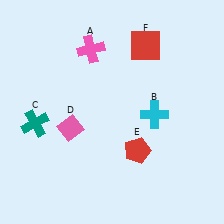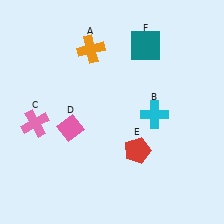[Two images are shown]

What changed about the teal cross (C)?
In Image 1, C is teal. In Image 2, it changed to pink.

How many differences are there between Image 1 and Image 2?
There are 3 differences between the two images.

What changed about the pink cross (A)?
In Image 1, A is pink. In Image 2, it changed to orange.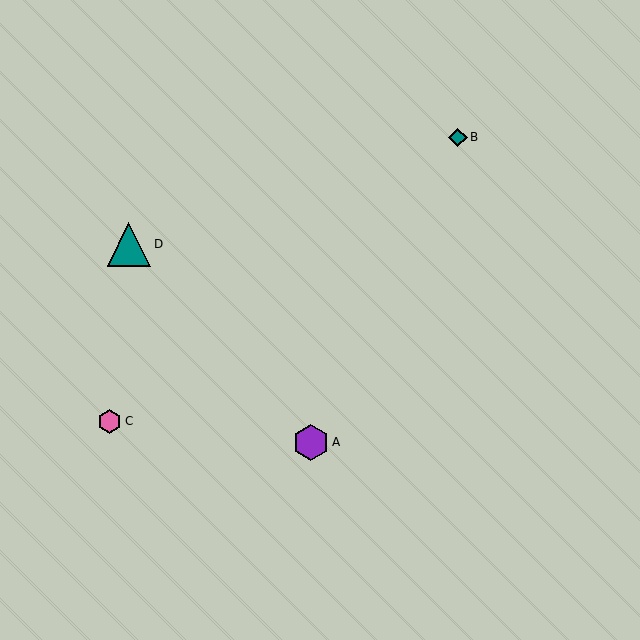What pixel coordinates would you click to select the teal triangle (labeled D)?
Click at (129, 244) to select the teal triangle D.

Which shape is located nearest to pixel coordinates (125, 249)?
The teal triangle (labeled D) at (129, 244) is nearest to that location.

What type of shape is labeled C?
Shape C is a pink hexagon.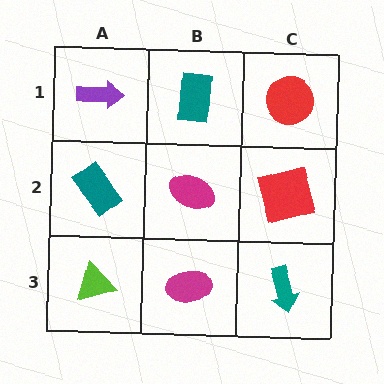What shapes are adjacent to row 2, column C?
A red circle (row 1, column C), a teal arrow (row 3, column C), a magenta ellipse (row 2, column B).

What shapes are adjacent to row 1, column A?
A teal rectangle (row 2, column A), a teal rectangle (row 1, column B).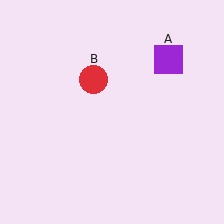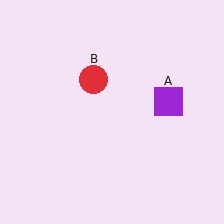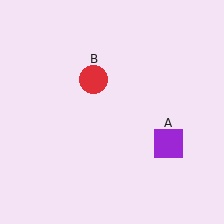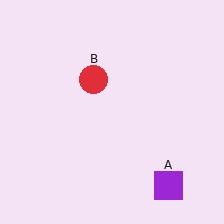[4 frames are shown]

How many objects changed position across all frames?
1 object changed position: purple square (object A).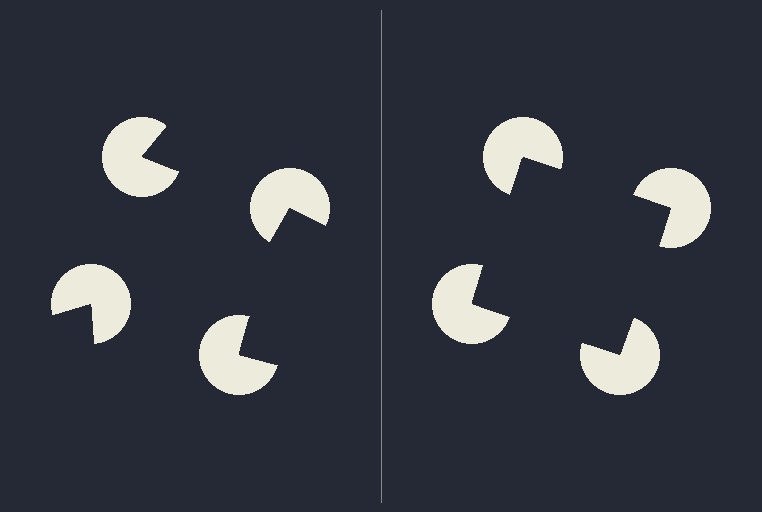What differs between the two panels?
The pac-man discs are positioned identically on both sides; only the wedge orientations differ. On the right they align to a square; on the left they are misaligned.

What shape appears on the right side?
An illusory square.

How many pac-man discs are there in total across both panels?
8 — 4 on each side.